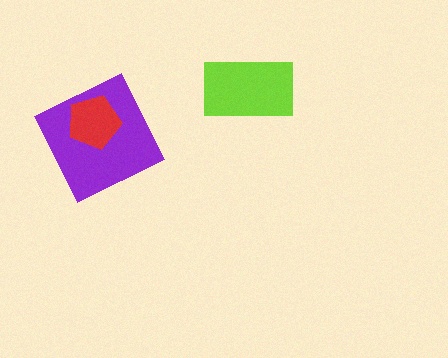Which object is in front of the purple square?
The red pentagon is in front of the purple square.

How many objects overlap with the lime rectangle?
0 objects overlap with the lime rectangle.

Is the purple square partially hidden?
Yes, it is partially covered by another shape.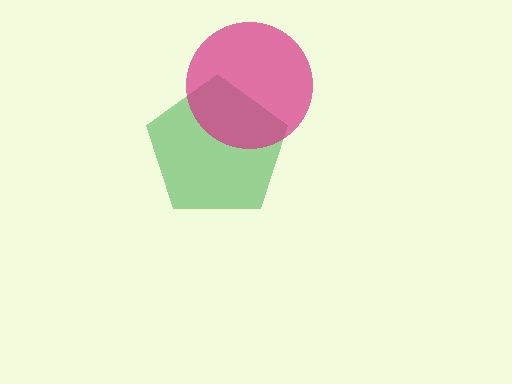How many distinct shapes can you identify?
There are 2 distinct shapes: a green pentagon, a magenta circle.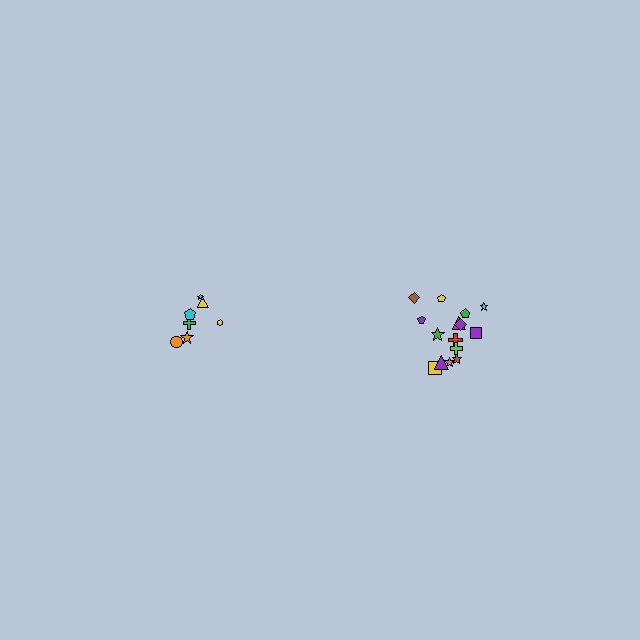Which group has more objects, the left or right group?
The right group.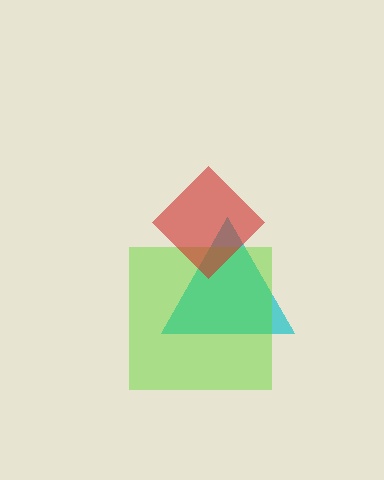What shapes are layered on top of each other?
The layered shapes are: a cyan triangle, a lime square, a red diamond.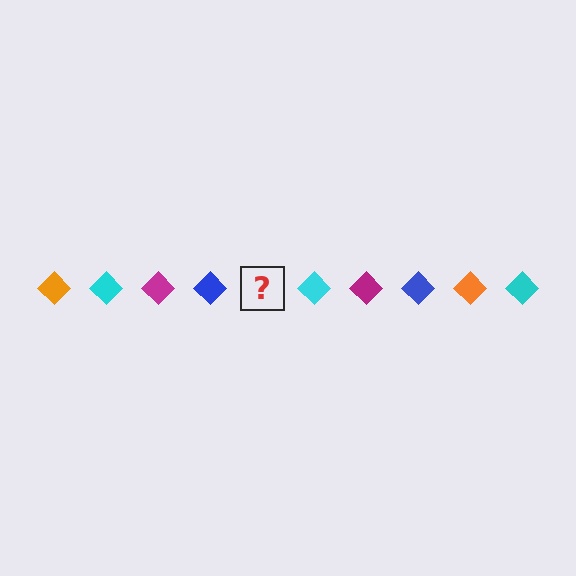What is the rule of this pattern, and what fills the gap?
The rule is that the pattern cycles through orange, cyan, magenta, blue diamonds. The gap should be filled with an orange diamond.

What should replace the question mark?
The question mark should be replaced with an orange diamond.